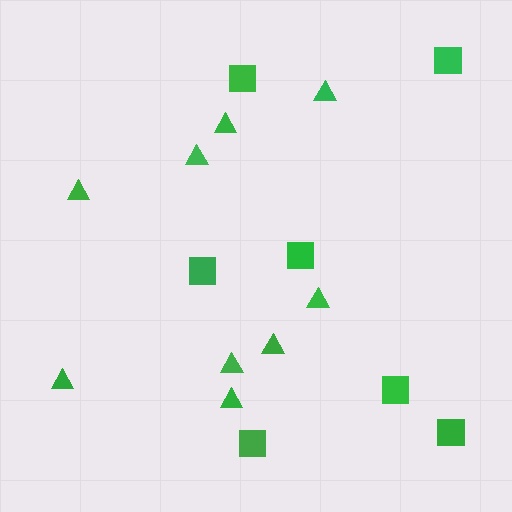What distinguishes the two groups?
There are 2 groups: one group of squares (7) and one group of triangles (9).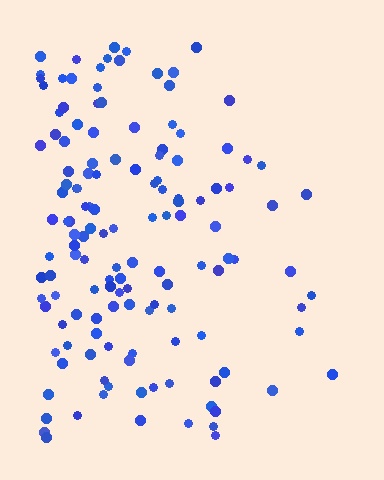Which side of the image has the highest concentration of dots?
The left.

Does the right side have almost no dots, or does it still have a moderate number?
Still a moderate number, just noticeably fewer than the left.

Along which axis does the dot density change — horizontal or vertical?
Horizontal.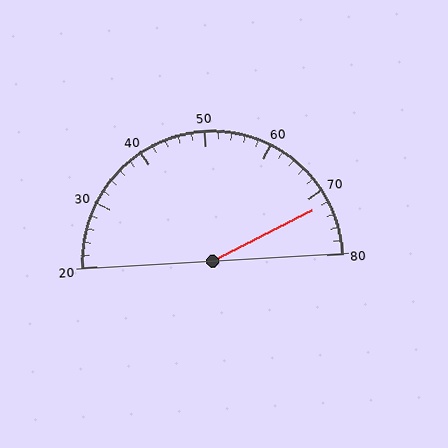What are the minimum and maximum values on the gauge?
The gauge ranges from 20 to 80.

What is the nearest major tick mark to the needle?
The nearest major tick mark is 70.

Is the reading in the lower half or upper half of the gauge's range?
The reading is in the upper half of the range (20 to 80).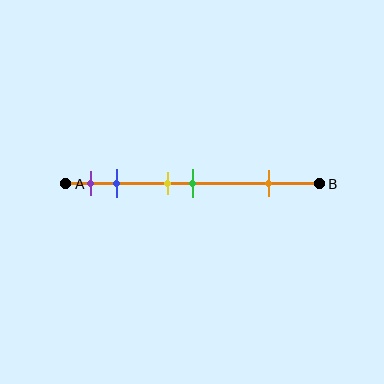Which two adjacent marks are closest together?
The yellow and green marks are the closest adjacent pair.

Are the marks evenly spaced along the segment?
No, the marks are not evenly spaced.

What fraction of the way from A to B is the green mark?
The green mark is approximately 50% (0.5) of the way from A to B.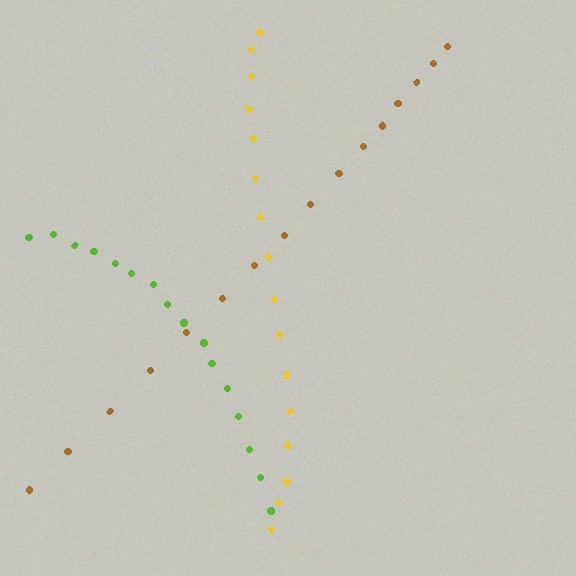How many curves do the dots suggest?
There are 3 distinct paths.